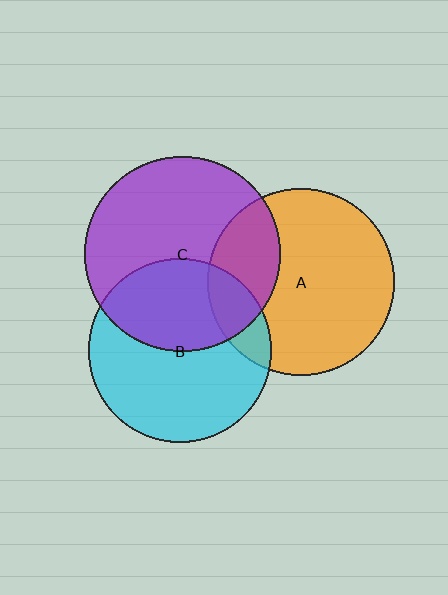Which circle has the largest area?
Circle C (purple).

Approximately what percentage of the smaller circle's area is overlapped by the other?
Approximately 40%.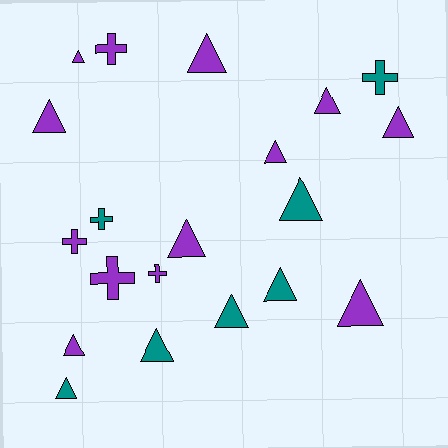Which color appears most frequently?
Purple, with 13 objects.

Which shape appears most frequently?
Triangle, with 14 objects.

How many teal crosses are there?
There are 2 teal crosses.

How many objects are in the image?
There are 20 objects.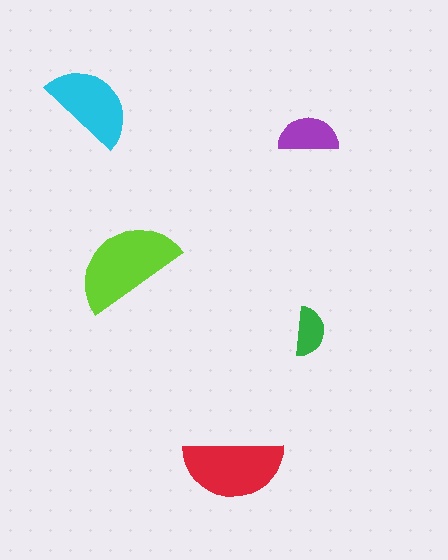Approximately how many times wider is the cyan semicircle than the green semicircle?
About 2 times wider.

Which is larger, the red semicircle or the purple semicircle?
The red one.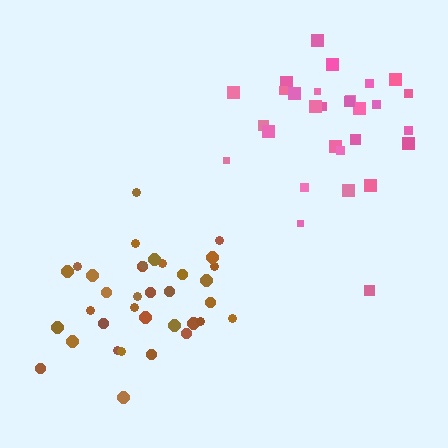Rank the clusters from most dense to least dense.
brown, pink.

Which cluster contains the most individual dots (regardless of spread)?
Brown (35).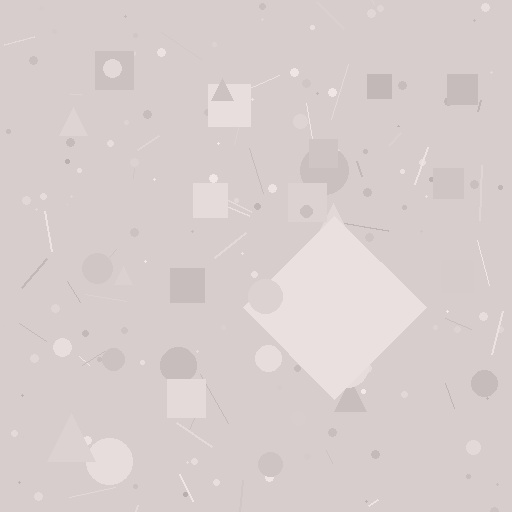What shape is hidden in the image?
A diamond is hidden in the image.